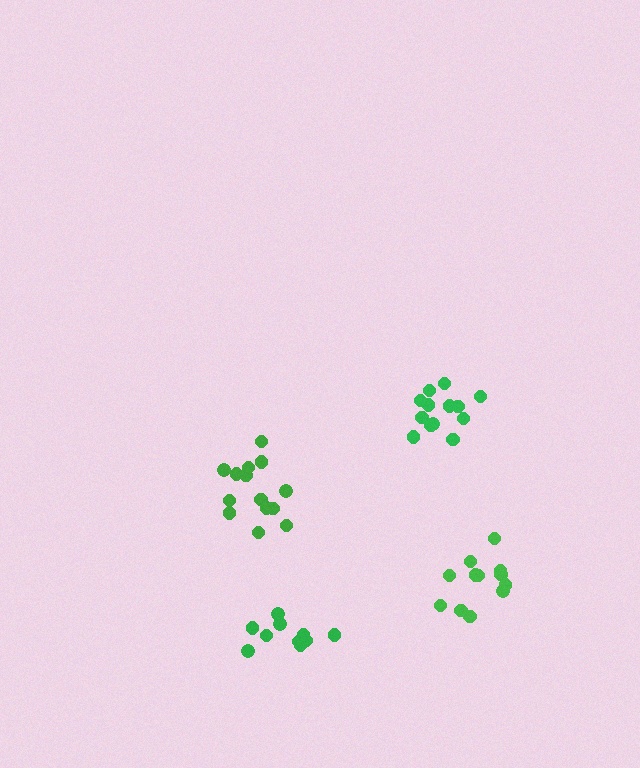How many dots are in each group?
Group 1: 14 dots, Group 2: 10 dots, Group 3: 14 dots, Group 4: 12 dots (50 total).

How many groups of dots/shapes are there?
There are 4 groups.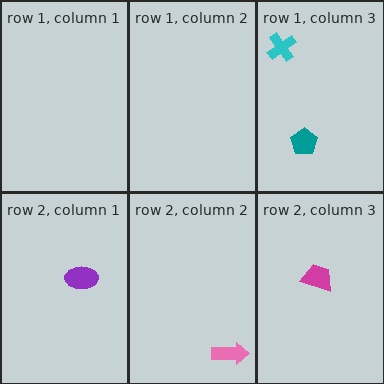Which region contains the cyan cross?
The row 1, column 3 region.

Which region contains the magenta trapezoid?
The row 2, column 3 region.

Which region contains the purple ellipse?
The row 2, column 1 region.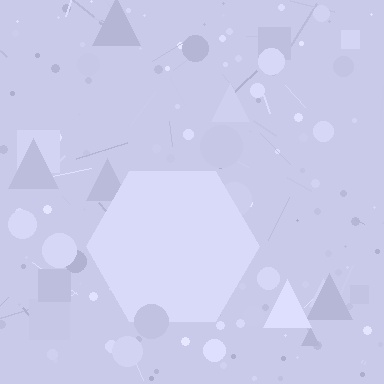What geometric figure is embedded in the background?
A hexagon is embedded in the background.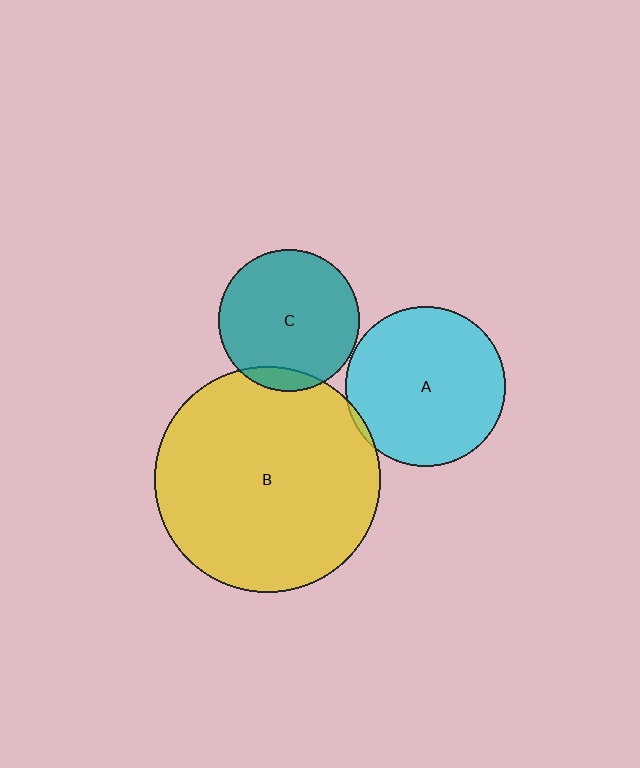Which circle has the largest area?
Circle B (yellow).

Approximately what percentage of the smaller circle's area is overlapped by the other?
Approximately 5%.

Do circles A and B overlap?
Yes.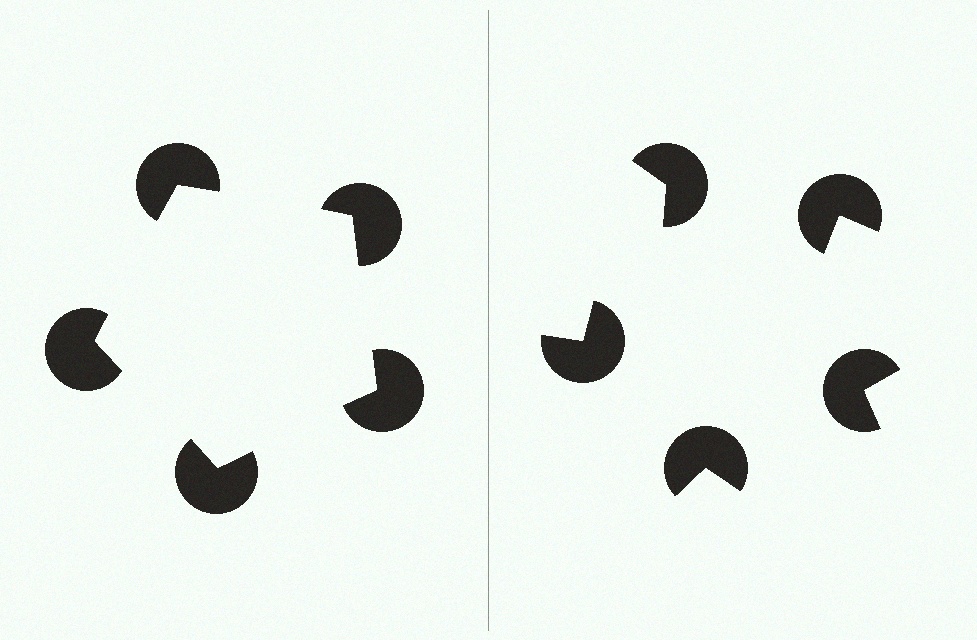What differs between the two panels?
The pac-man discs are positioned identically on both sides; only the wedge orientations differ. On the left they align to a pentagon; on the right they are misaligned.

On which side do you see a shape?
An illusory pentagon appears on the left side. On the right side the wedge cuts are rotated, so no coherent shape forms.